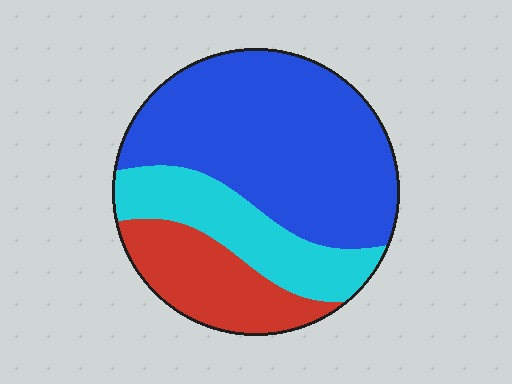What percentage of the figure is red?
Red covers around 20% of the figure.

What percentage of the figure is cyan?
Cyan covers around 25% of the figure.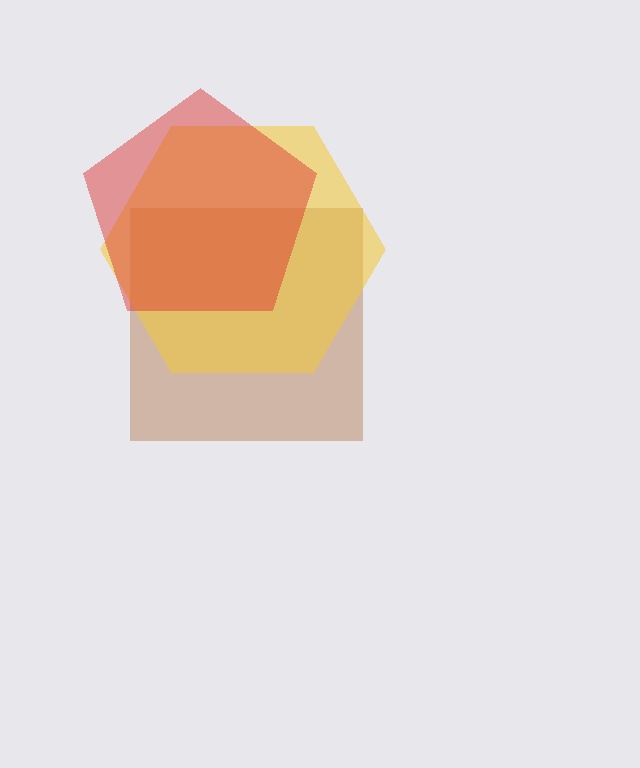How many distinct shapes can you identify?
There are 3 distinct shapes: a brown square, a yellow hexagon, a red pentagon.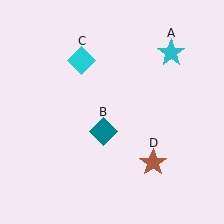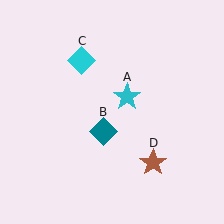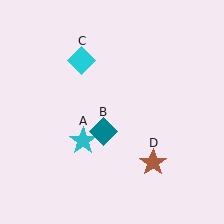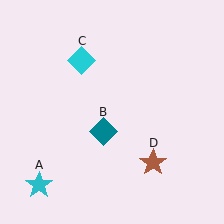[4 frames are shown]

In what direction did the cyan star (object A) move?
The cyan star (object A) moved down and to the left.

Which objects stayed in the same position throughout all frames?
Teal diamond (object B) and cyan diamond (object C) and brown star (object D) remained stationary.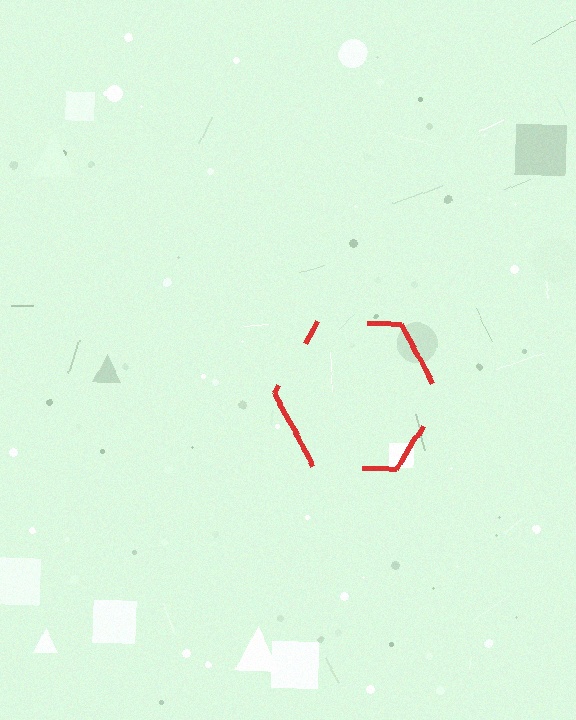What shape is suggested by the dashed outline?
The dashed outline suggests a hexagon.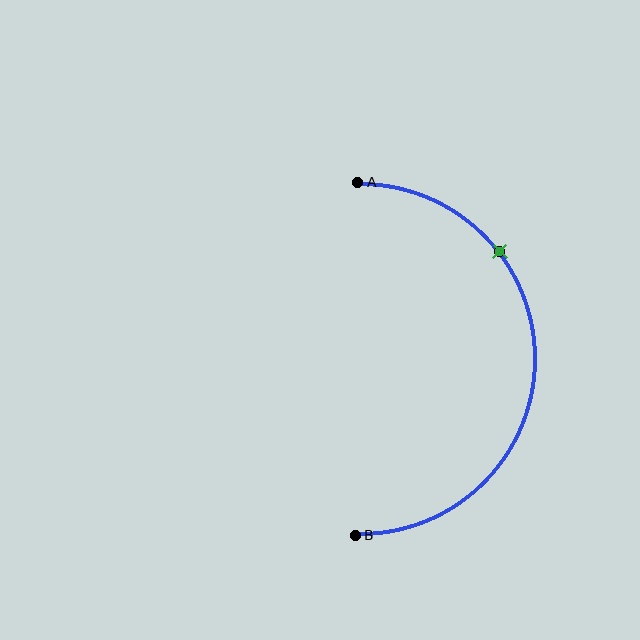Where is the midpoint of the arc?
The arc midpoint is the point on the curve farthest from the straight line joining A and B. It sits to the right of that line.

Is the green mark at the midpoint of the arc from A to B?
No. The green mark lies on the arc but is closer to endpoint A. The arc midpoint would be at the point on the curve equidistant along the arc from both A and B.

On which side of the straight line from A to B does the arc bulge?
The arc bulges to the right of the straight line connecting A and B.